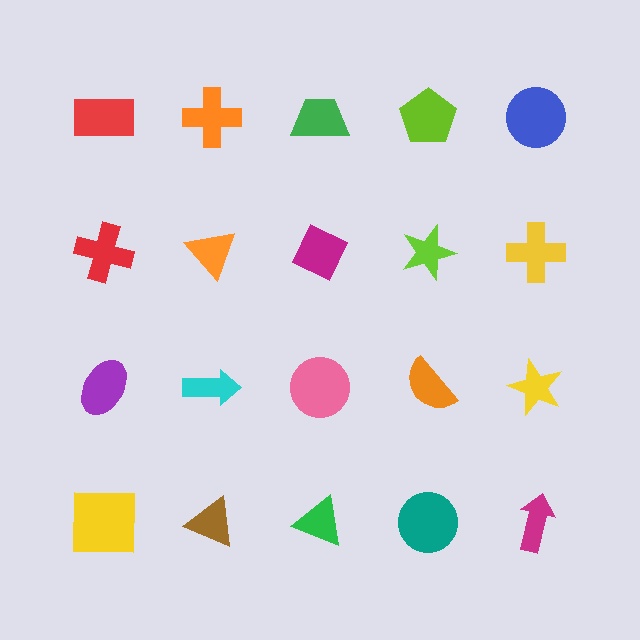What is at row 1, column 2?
An orange cross.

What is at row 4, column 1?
A yellow square.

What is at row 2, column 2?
An orange triangle.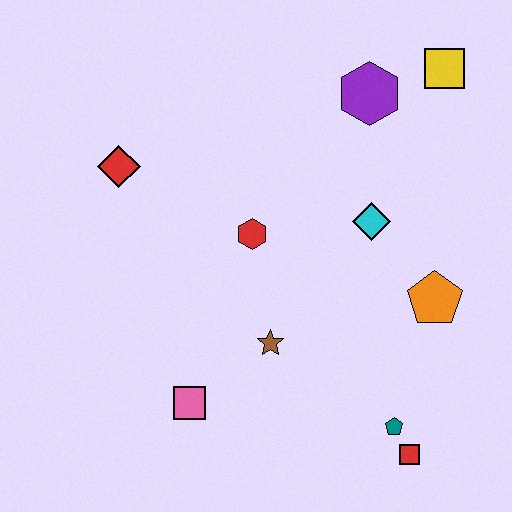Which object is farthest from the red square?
The red diamond is farthest from the red square.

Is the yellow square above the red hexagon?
Yes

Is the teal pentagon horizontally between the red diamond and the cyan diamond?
No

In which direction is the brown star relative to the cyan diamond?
The brown star is below the cyan diamond.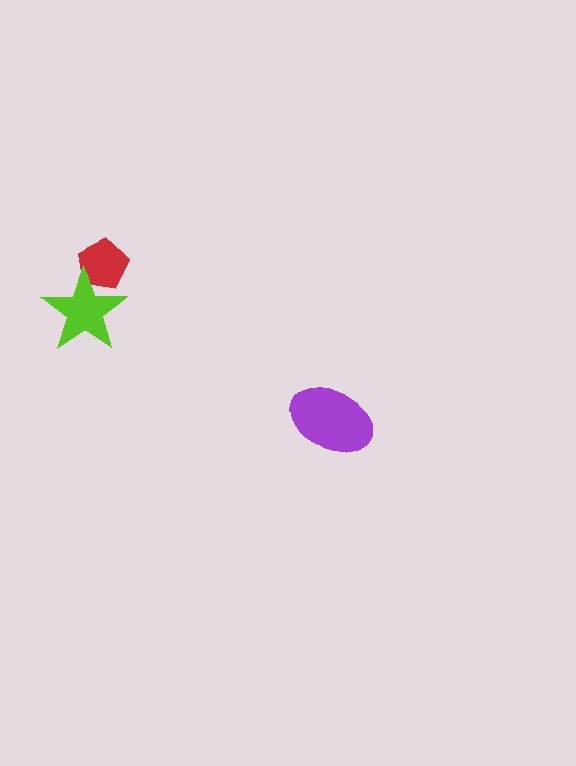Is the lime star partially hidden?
No, no other shape covers it.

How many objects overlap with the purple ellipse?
0 objects overlap with the purple ellipse.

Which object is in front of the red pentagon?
The lime star is in front of the red pentagon.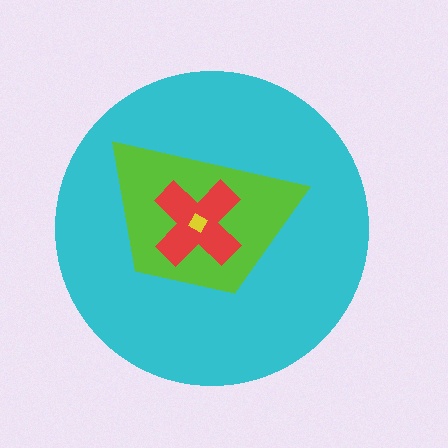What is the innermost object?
The yellow diamond.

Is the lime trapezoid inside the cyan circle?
Yes.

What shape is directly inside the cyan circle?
The lime trapezoid.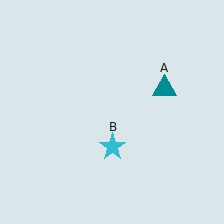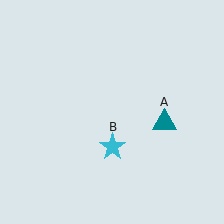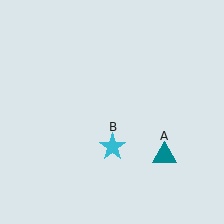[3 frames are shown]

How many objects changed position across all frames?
1 object changed position: teal triangle (object A).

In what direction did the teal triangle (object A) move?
The teal triangle (object A) moved down.